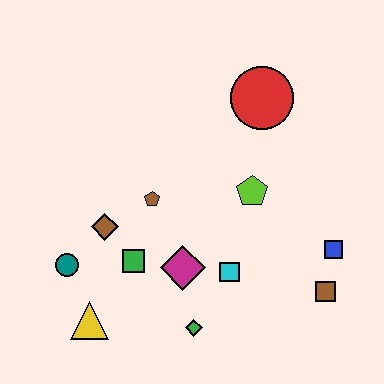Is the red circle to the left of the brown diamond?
No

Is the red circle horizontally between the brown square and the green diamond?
Yes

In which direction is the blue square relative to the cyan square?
The blue square is to the right of the cyan square.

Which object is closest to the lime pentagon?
The cyan square is closest to the lime pentagon.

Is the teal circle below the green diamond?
No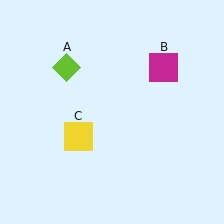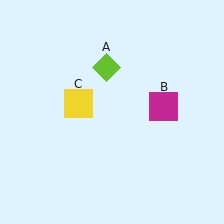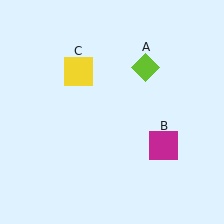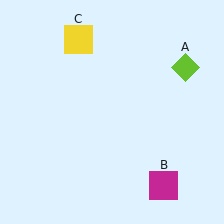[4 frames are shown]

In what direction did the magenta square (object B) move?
The magenta square (object B) moved down.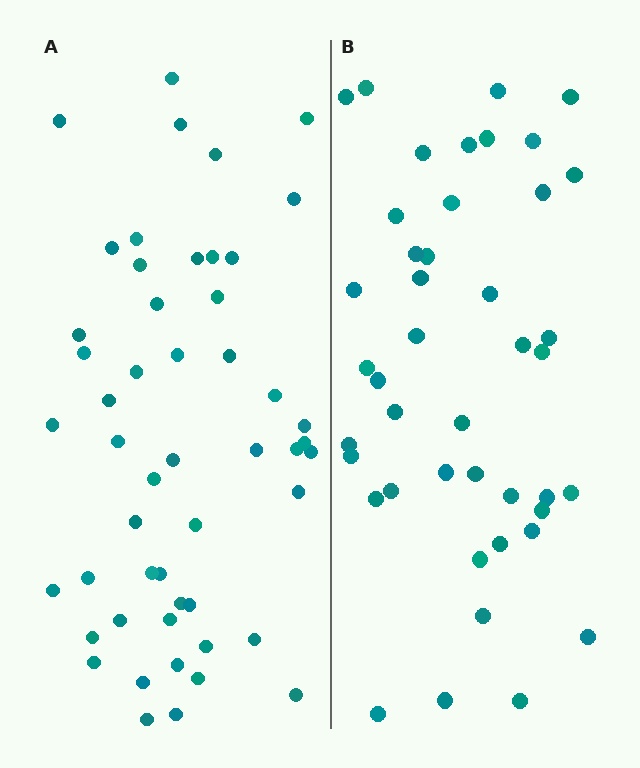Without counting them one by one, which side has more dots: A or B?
Region A (the left region) has more dots.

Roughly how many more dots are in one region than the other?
Region A has roughly 8 or so more dots than region B.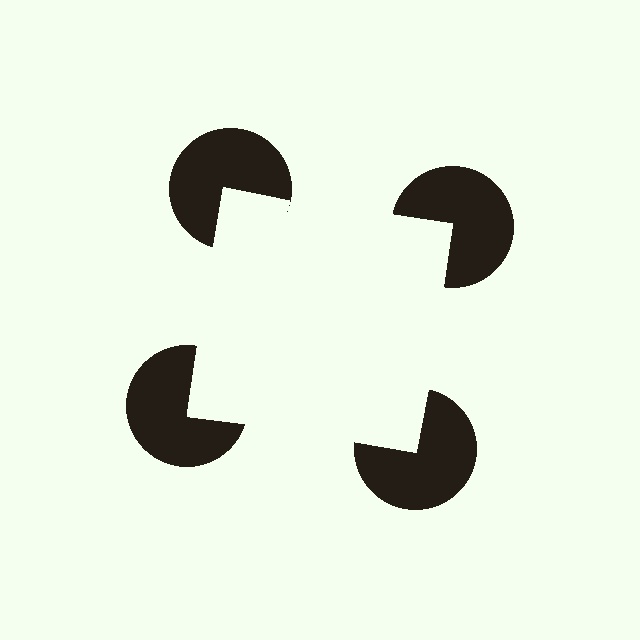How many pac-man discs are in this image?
There are 4 — one at each vertex of the illusory square.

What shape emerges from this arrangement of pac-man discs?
An illusory square — its edges are inferred from the aligned wedge cuts in the pac-man discs, not physically drawn.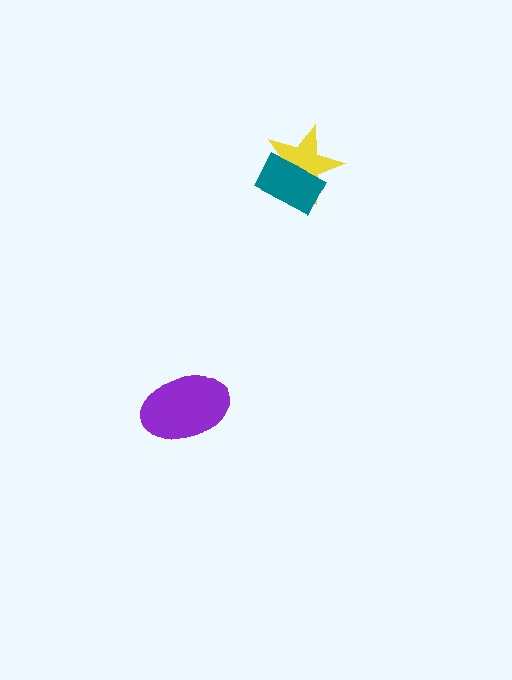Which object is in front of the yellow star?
The teal rectangle is in front of the yellow star.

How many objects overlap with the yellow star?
1 object overlaps with the yellow star.